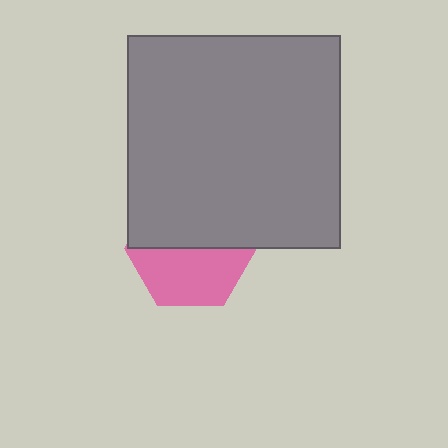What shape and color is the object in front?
The object in front is a gray square.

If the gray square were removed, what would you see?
You would see the complete pink hexagon.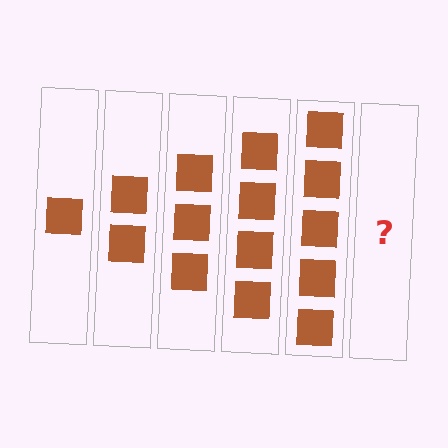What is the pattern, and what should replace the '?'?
The pattern is that each step adds one more square. The '?' should be 6 squares.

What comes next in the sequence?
The next element should be 6 squares.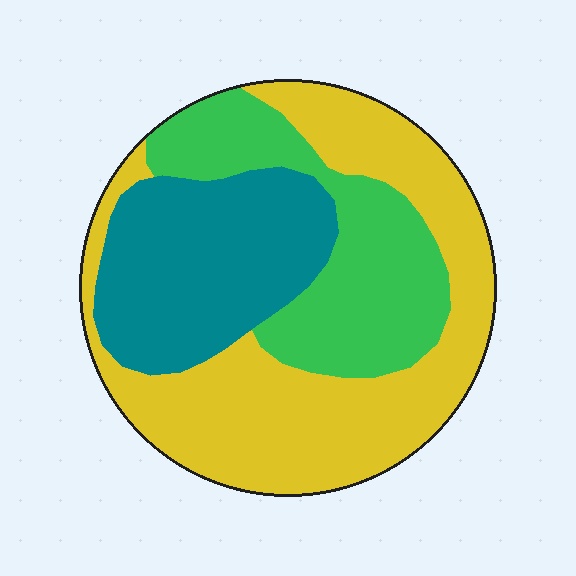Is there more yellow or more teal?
Yellow.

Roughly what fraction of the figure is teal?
Teal takes up about one quarter (1/4) of the figure.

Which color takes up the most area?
Yellow, at roughly 45%.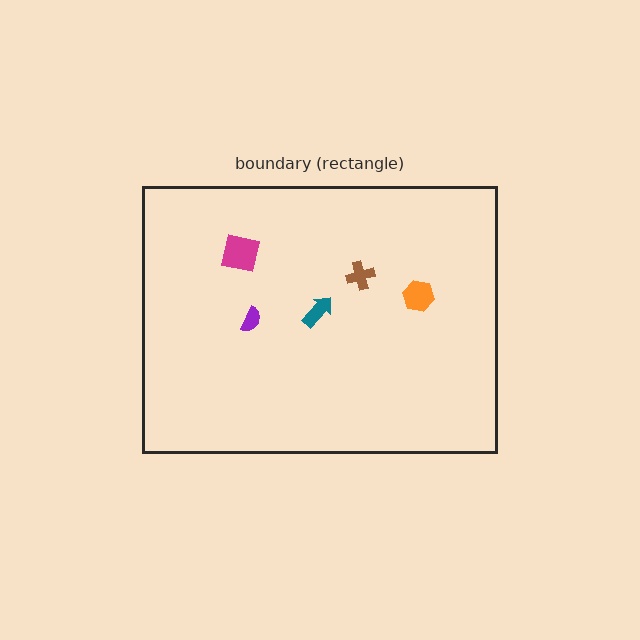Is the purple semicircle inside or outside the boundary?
Inside.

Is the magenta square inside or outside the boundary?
Inside.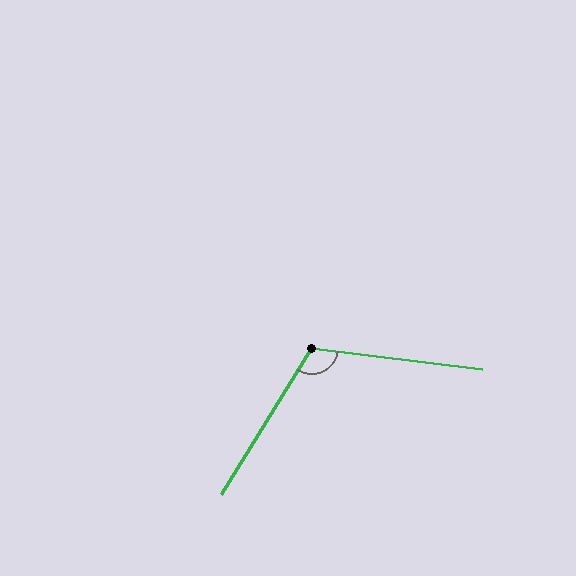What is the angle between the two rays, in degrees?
Approximately 115 degrees.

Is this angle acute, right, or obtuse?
It is obtuse.